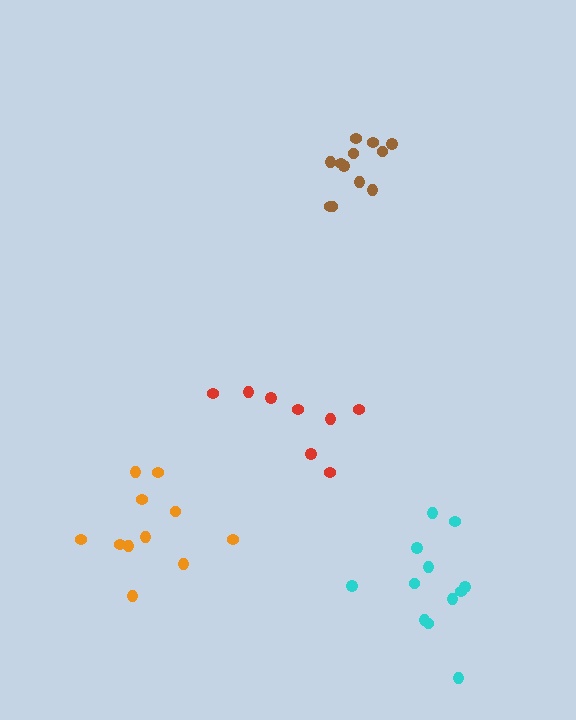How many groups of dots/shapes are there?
There are 4 groups.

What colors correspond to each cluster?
The clusters are colored: orange, red, cyan, brown.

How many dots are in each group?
Group 1: 11 dots, Group 2: 8 dots, Group 3: 12 dots, Group 4: 12 dots (43 total).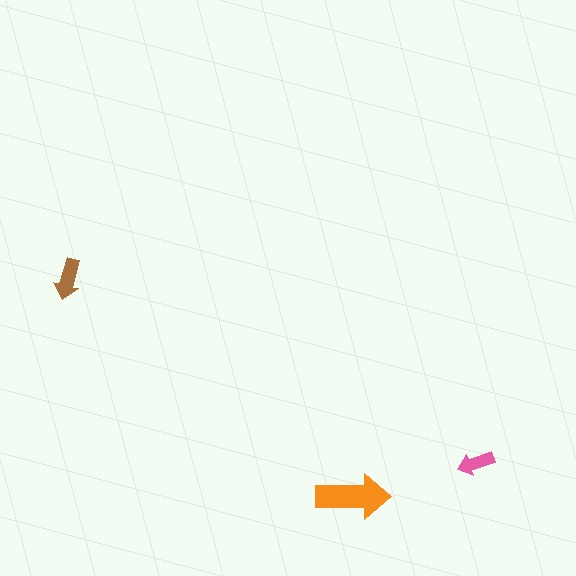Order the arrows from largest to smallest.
the orange one, the brown one, the pink one.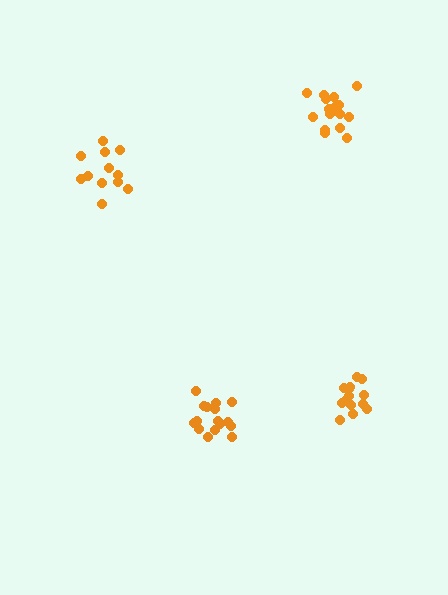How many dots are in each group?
Group 1: 16 dots, Group 2: 17 dots, Group 3: 12 dots, Group 4: 14 dots (59 total).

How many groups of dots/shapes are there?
There are 4 groups.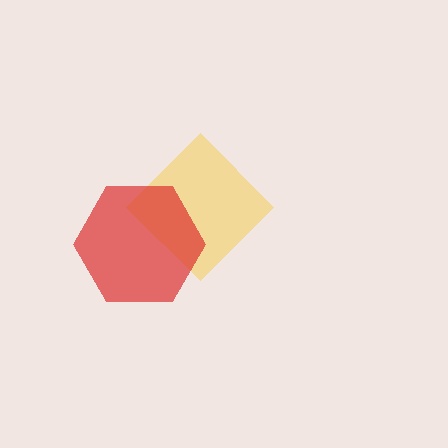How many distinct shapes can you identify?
There are 2 distinct shapes: a yellow diamond, a red hexagon.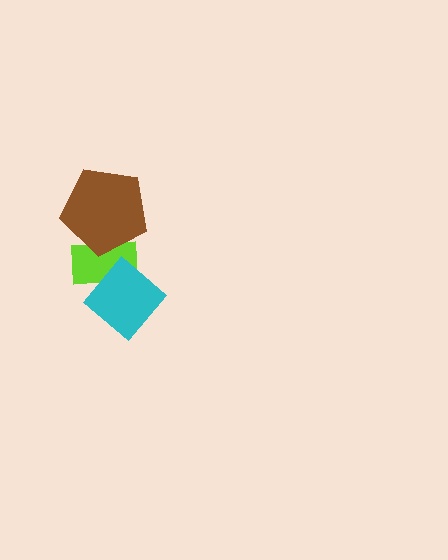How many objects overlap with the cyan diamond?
1 object overlaps with the cyan diamond.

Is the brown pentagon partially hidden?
No, no other shape covers it.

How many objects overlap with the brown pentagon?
1 object overlaps with the brown pentagon.